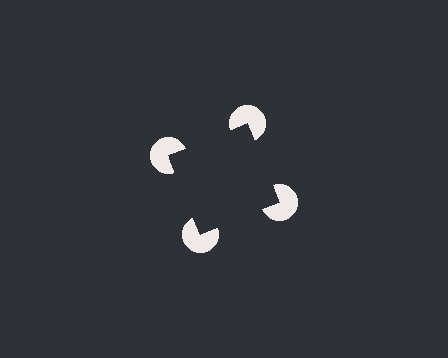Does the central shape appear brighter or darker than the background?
It typically appears slightly darker than the background, even though no actual brightness change is drawn.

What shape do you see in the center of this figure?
An illusory square — its edges are inferred from the aligned wedge cuts in the pac-man discs, not physically drawn.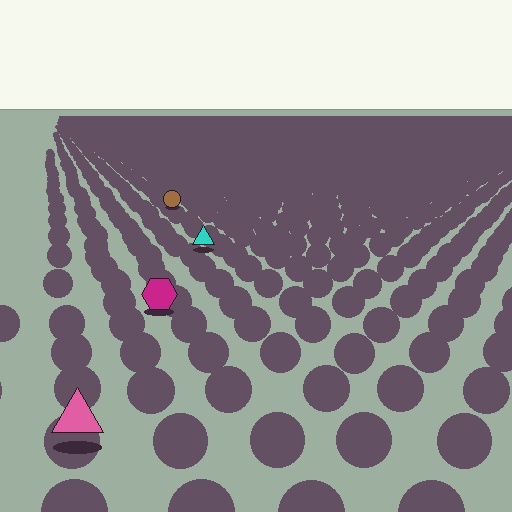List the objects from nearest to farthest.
From nearest to farthest: the pink triangle, the magenta hexagon, the cyan triangle, the brown circle.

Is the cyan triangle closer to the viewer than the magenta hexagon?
No. The magenta hexagon is closer — you can tell from the texture gradient: the ground texture is coarser near it.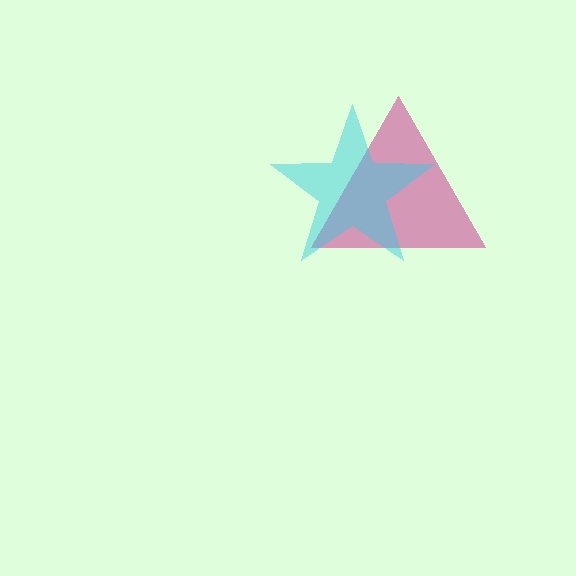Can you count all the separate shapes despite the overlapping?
Yes, there are 2 separate shapes.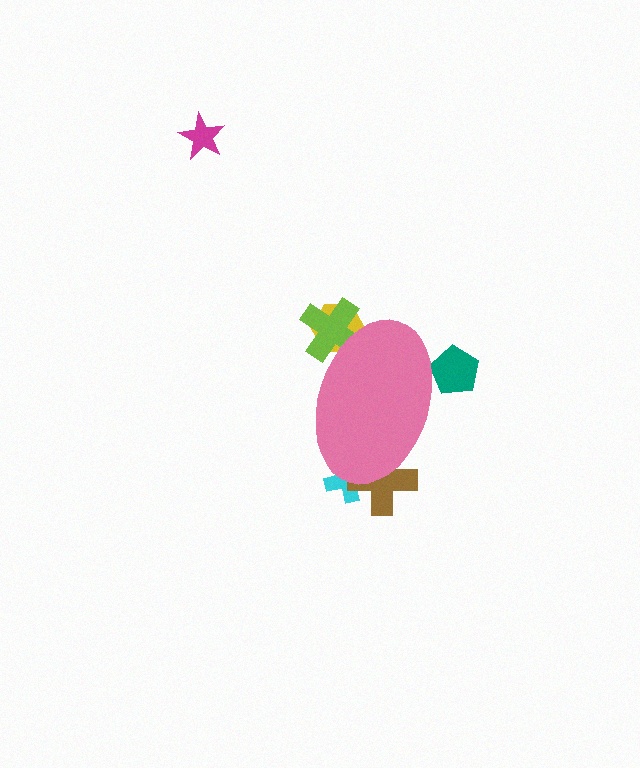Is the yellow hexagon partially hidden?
Yes, the yellow hexagon is partially hidden behind the pink ellipse.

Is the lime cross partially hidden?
Yes, the lime cross is partially hidden behind the pink ellipse.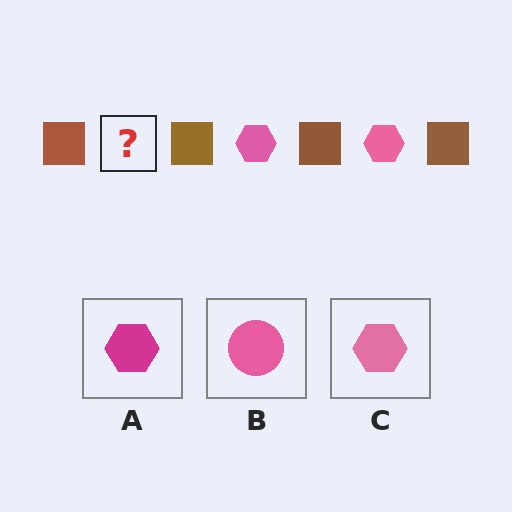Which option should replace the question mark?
Option C.